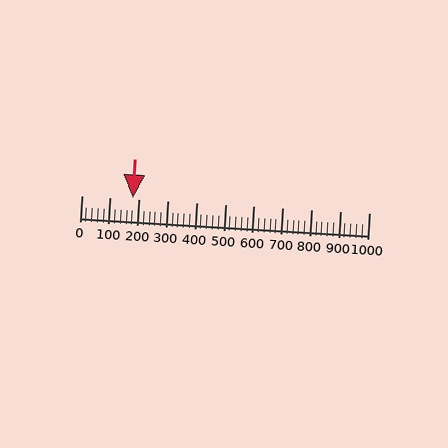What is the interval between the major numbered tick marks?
The major tick marks are spaced 100 units apart.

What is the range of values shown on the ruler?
The ruler shows values from 0 to 1000.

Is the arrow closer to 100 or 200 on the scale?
The arrow is closer to 200.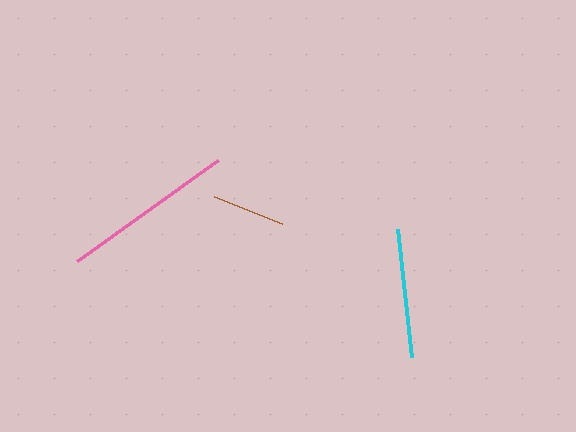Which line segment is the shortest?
The brown line is the shortest at approximately 74 pixels.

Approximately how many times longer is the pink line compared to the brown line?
The pink line is approximately 2.4 times the length of the brown line.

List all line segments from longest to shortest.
From longest to shortest: pink, cyan, brown.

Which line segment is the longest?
The pink line is the longest at approximately 173 pixels.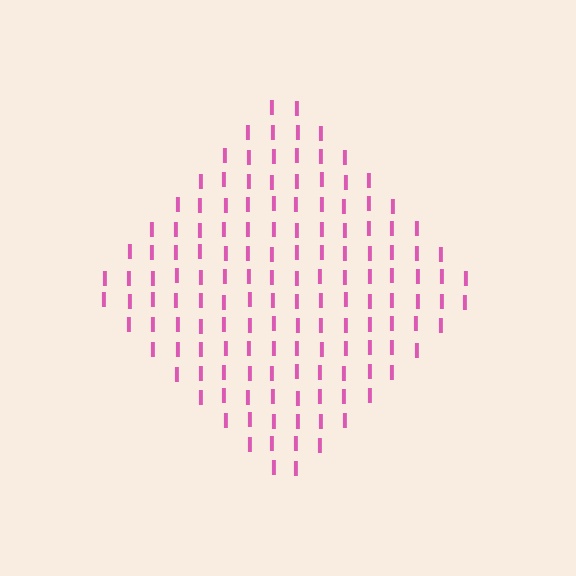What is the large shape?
The large shape is a diamond.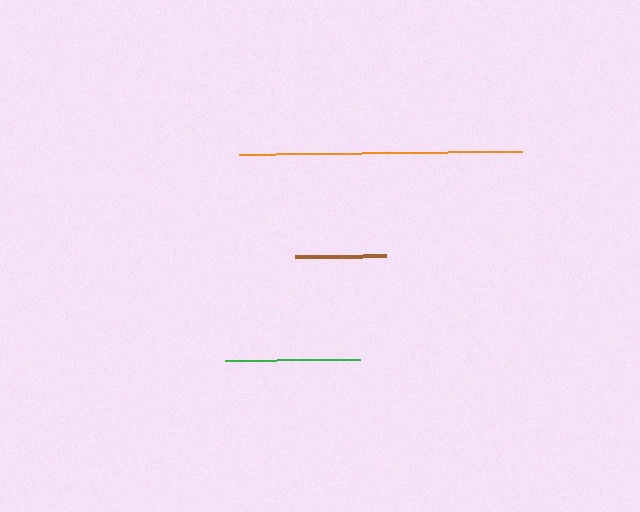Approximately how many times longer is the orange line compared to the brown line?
The orange line is approximately 3.1 times the length of the brown line.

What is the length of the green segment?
The green segment is approximately 136 pixels long.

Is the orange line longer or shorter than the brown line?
The orange line is longer than the brown line.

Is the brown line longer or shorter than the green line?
The green line is longer than the brown line.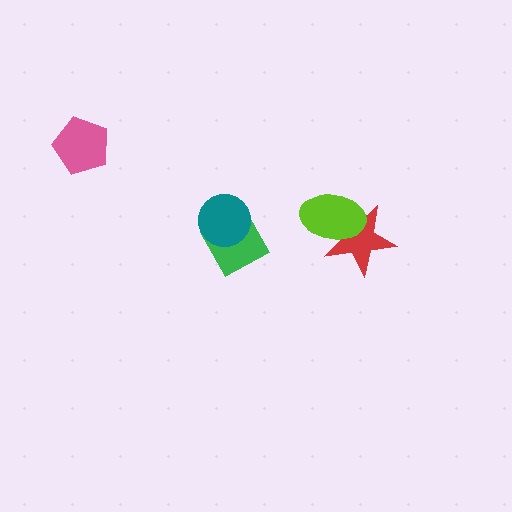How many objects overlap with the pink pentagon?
0 objects overlap with the pink pentagon.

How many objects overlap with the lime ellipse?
1 object overlaps with the lime ellipse.